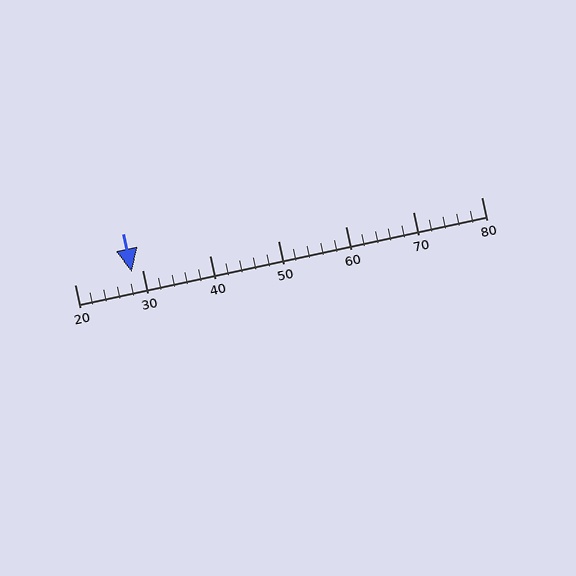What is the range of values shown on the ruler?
The ruler shows values from 20 to 80.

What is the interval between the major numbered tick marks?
The major tick marks are spaced 10 units apart.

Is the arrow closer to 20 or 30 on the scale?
The arrow is closer to 30.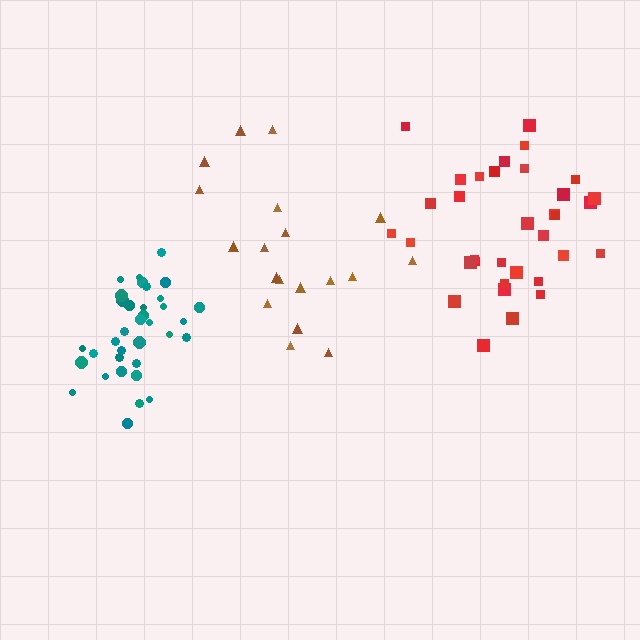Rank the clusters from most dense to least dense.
teal, red, brown.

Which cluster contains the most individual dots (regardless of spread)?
Teal (35).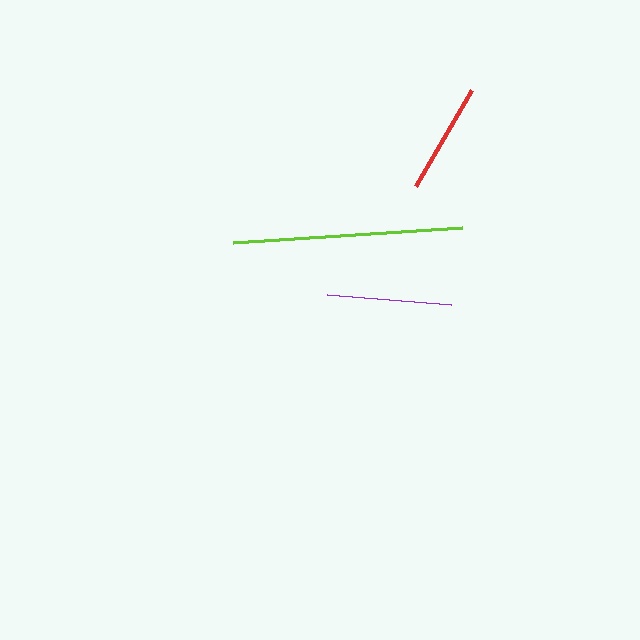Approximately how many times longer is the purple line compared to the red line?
The purple line is approximately 1.1 times the length of the red line.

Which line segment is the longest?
The lime line is the longest at approximately 230 pixels.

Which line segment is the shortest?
The red line is the shortest at approximately 111 pixels.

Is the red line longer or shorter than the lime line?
The lime line is longer than the red line.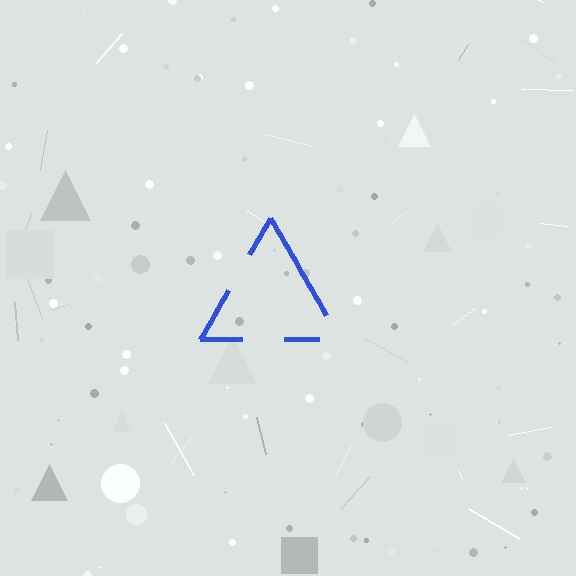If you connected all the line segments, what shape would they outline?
They would outline a triangle.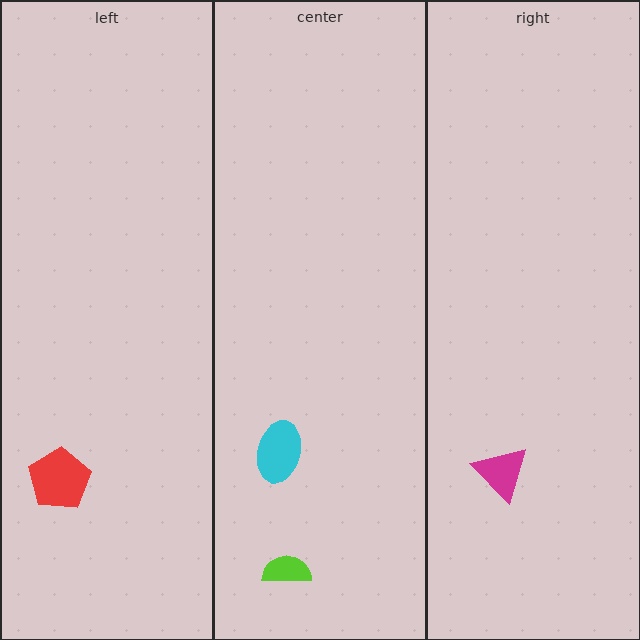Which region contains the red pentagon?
The left region.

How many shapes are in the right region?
1.